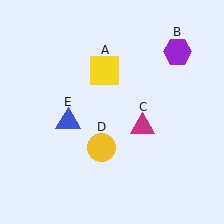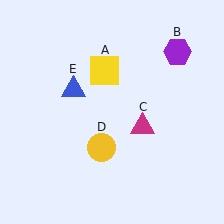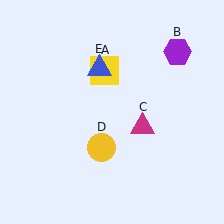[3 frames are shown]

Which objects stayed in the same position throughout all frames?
Yellow square (object A) and purple hexagon (object B) and magenta triangle (object C) and yellow circle (object D) remained stationary.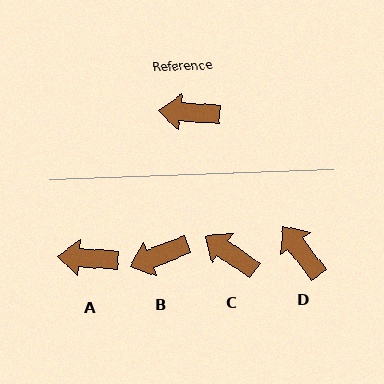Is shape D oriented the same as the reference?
No, it is off by about 49 degrees.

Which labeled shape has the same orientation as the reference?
A.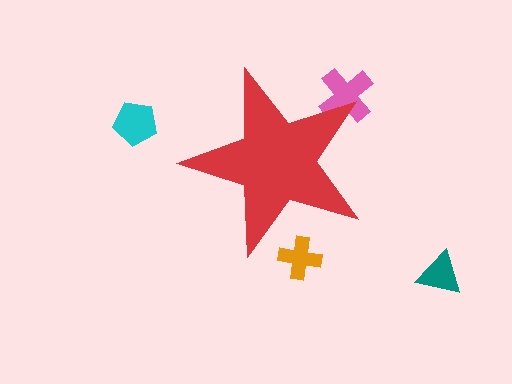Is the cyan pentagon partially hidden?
No, the cyan pentagon is fully visible.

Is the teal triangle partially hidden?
No, the teal triangle is fully visible.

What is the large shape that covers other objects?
A red star.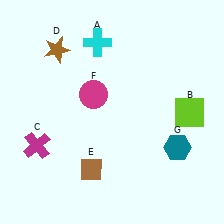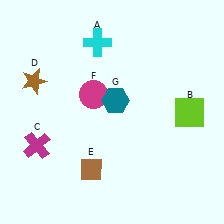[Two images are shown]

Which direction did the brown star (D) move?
The brown star (D) moved down.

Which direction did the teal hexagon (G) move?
The teal hexagon (G) moved left.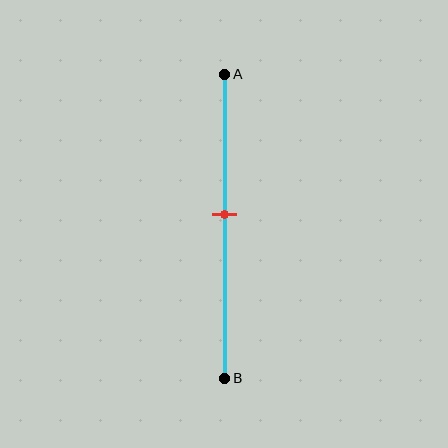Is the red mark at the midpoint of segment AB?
No, the mark is at about 45% from A, not at the 50% midpoint.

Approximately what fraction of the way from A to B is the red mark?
The red mark is approximately 45% of the way from A to B.